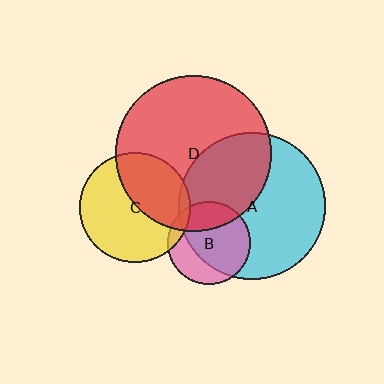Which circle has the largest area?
Circle D (red).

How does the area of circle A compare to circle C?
Approximately 1.8 times.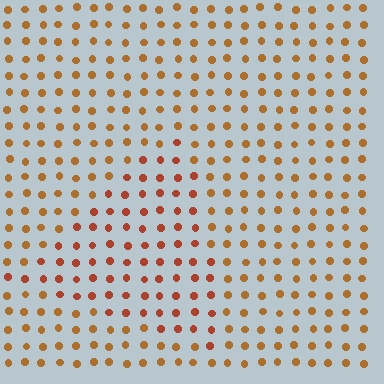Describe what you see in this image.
The image is filled with small brown elements in a uniform arrangement. A triangle-shaped region is visible where the elements are tinted to a slightly different hue, forming a subtle color boundary.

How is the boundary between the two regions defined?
The boundary is defined purely by a slight shift in hue (about 22 degrees). Spacing, size, and orientation are identical on both sides.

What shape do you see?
I see a triangle.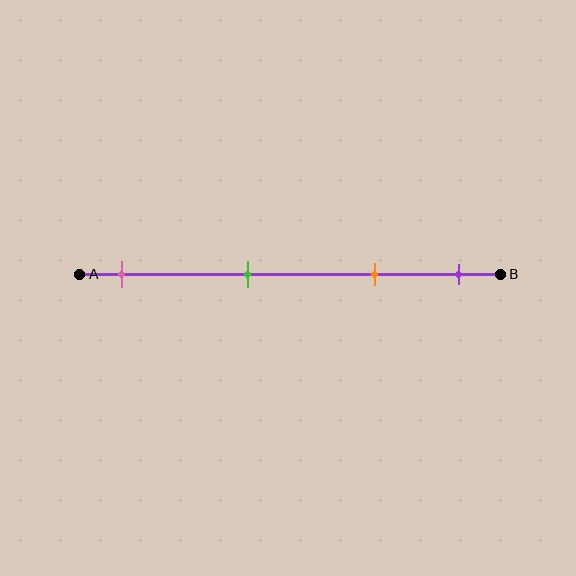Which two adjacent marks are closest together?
The orange and purple marks are the closest adjacent pair.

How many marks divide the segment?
There are 4 marks dividing the segment.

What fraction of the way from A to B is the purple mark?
The purple mark is approximately 90% (0.9) of the way from A to B.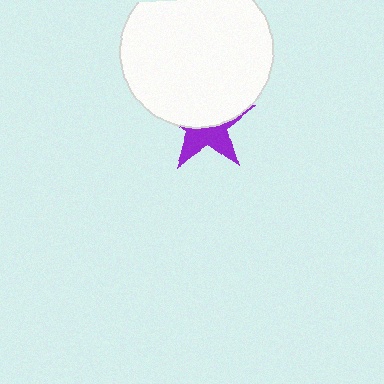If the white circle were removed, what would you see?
You would see the complete purple star.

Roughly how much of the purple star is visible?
A small part of it is visible (roughly 44%).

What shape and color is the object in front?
The object in front is a white circle.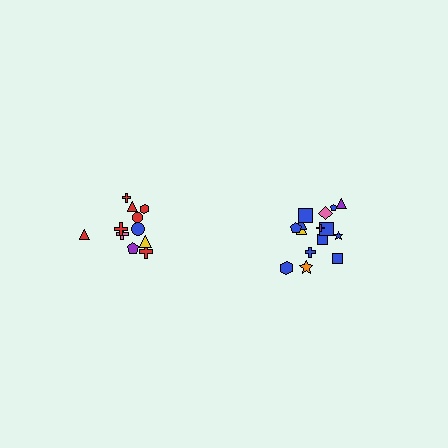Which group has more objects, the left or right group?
The right group.